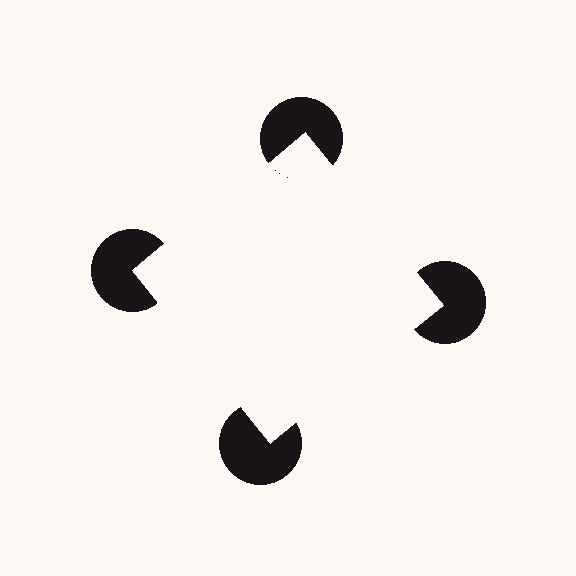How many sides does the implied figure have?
4 sides.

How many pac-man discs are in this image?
There are 4 — one at each vertex of the illusory square.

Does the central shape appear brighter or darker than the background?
It typically appears slightly brighter than the background, even though no actual brightness change is drawn.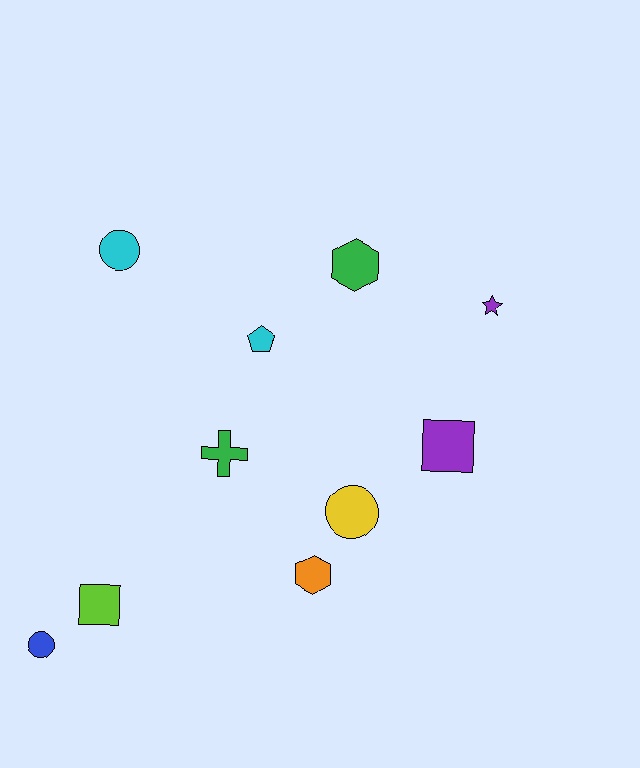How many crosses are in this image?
There is 1 cross.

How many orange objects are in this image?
There is 1 orange object.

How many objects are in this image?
There are 10 objects.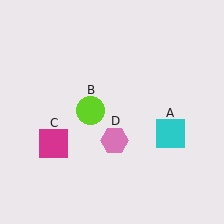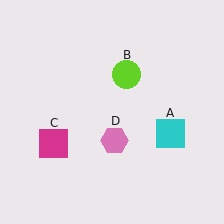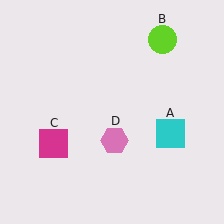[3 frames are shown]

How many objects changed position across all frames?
1 object changed position: lime circle (object B).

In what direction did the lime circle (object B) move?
The lime circle (object B) moved up and to the right.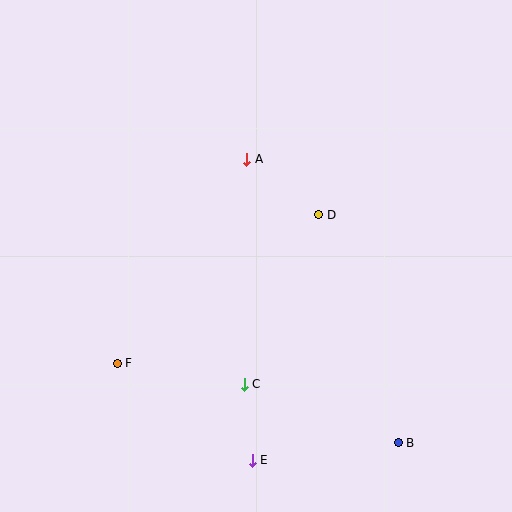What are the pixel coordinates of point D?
Point D is at (319, 215).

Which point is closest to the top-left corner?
Point A is closest to the top-left corner.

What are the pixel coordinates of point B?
Point B is at (398, 443).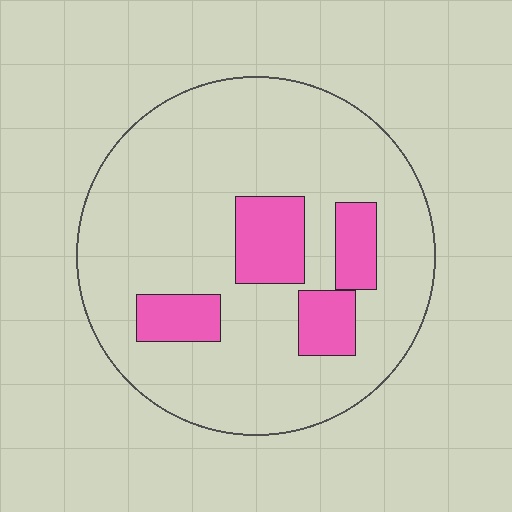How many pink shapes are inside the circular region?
4.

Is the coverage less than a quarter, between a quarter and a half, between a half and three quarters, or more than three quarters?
Less than a quarter.